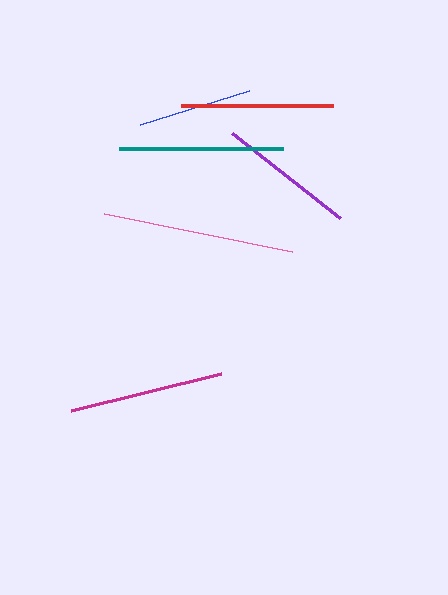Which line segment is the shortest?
The blue line is the shortest at approximately 114 pixels.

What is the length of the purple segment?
The purple segment is approximately 137 pixels long.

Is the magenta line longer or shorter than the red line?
The magenta line is longer than the red line.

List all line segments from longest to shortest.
From longest to shortest: pink, teal, magenta, red, purple, blue.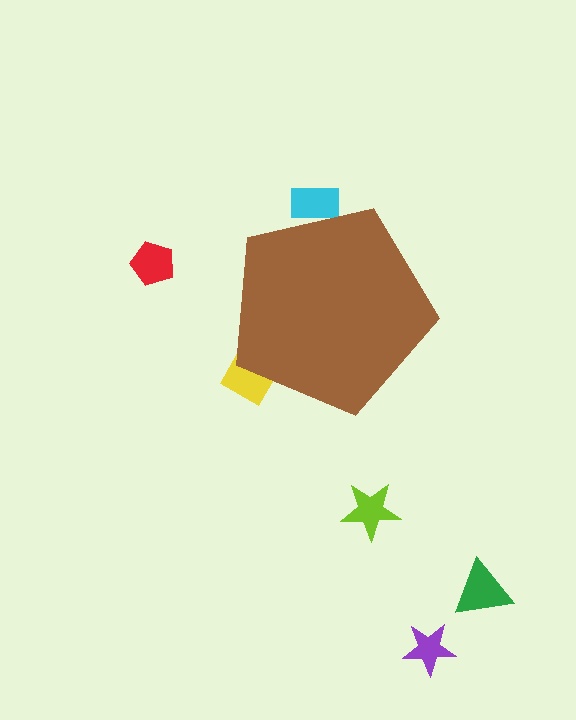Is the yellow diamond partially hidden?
Yes, the yellow diamond is partially hidden behind the brown pentagon.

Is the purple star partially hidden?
No, the purple star is fully visible.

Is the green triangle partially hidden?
No, the green triangle is fully visible.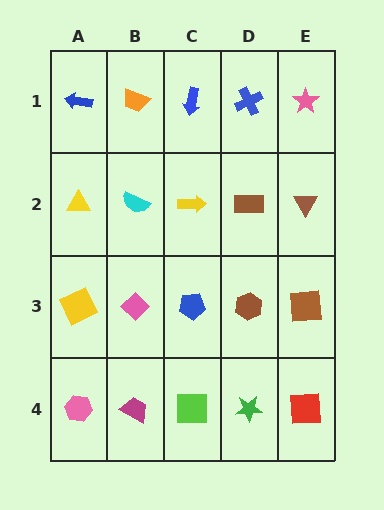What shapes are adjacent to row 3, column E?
A brown triangle (row 2, column E), a red square (row 4, column E), a brown hexagon (row 3, column D).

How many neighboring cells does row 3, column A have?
3.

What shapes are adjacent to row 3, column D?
A brown rectangle (row 2, column D), a green star (row 4, column D), a blue pentagon (row 3, column C), a brown square (row 3, column E).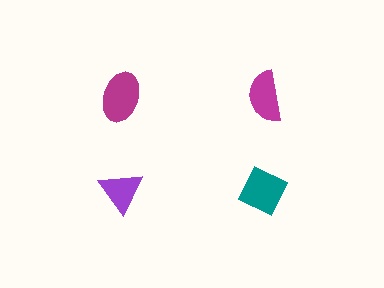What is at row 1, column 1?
A magenta ellipse.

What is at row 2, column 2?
A teal diamond.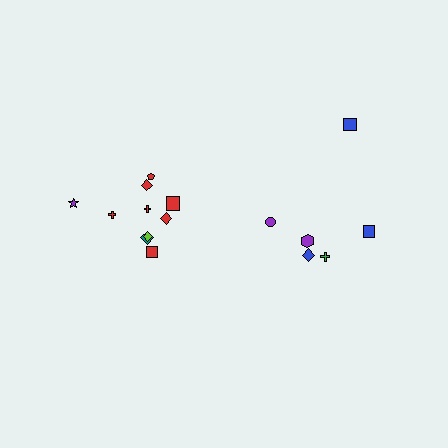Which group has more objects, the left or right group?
The left group.